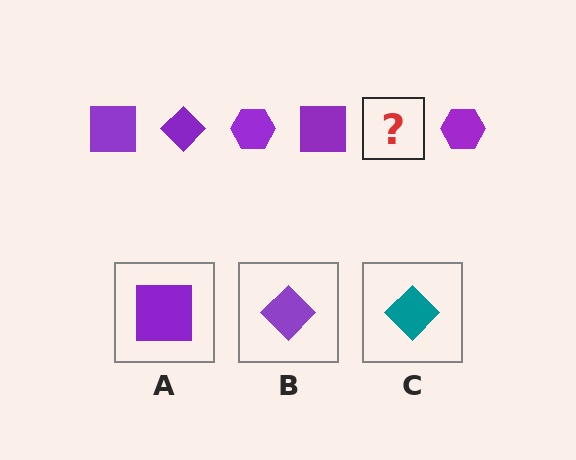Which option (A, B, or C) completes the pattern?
B.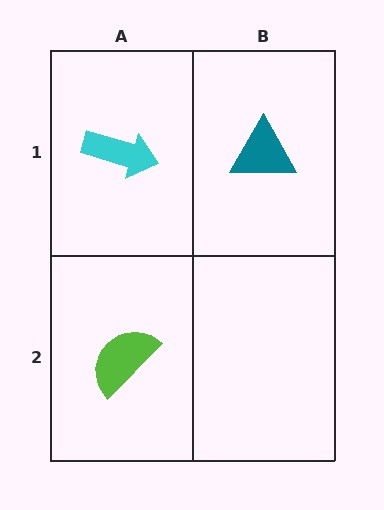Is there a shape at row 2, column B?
No, that cell is empty.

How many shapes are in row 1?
2 shapes.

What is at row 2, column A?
A lime semicircle.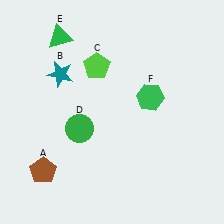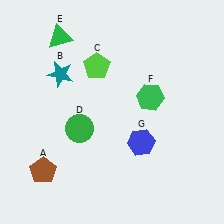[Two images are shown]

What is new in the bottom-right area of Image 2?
A blue hexagon (G) was added in the bottom-right area of Image 2.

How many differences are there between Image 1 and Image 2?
There is 1 difference between the two images.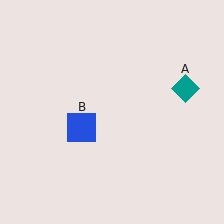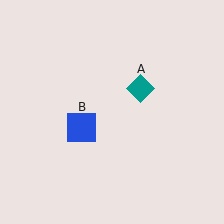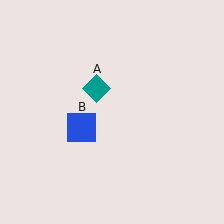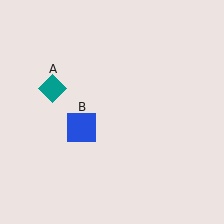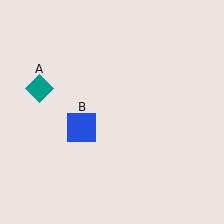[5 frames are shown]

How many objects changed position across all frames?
1 object changed position: teal diamond (object A).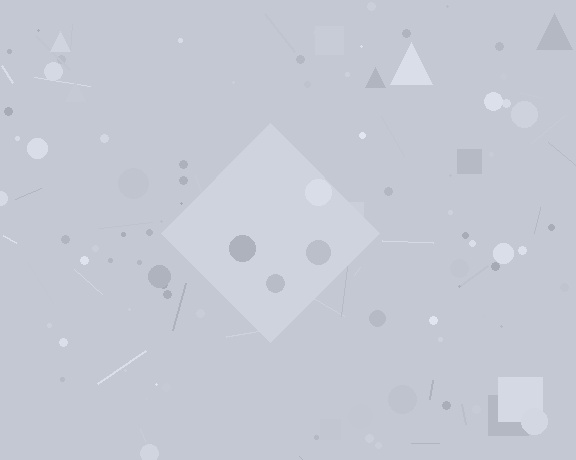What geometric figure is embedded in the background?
A diamond is embedded in the background.